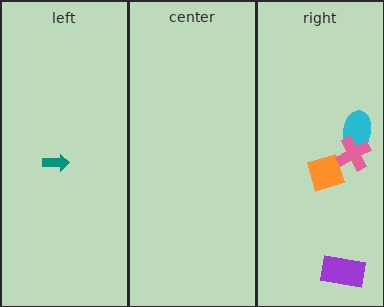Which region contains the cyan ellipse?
The right region.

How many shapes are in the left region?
1.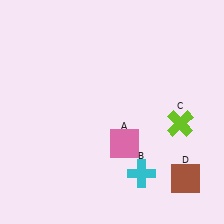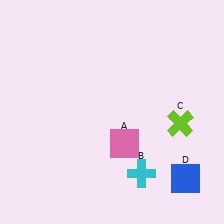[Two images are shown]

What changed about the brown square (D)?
In Image 1, D is brown. In Image 2, it changed to blue.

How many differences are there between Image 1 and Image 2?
There is 1 difference between the two images.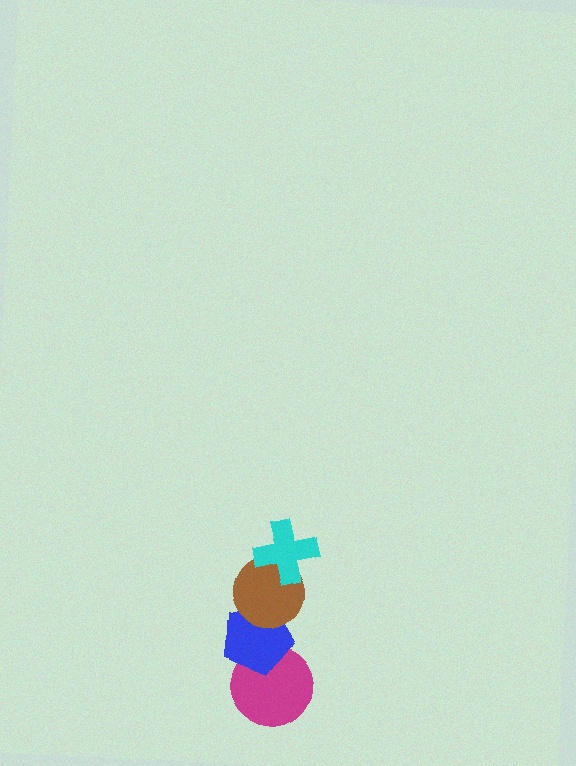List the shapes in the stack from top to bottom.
From top to bottom: the cyan cross, the brown circle, the blue pentagon, the magenta circle.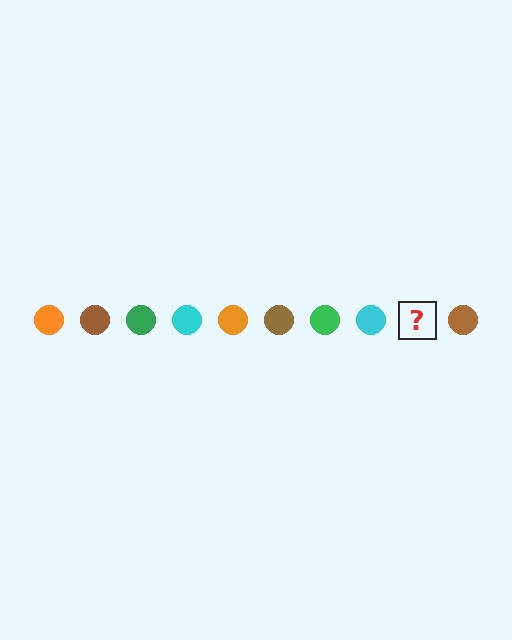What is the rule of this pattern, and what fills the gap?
The rule is that the pattern cycles through orange, brown, green, cyan circles. The gap should be filled with an orange circle.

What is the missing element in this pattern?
The missing element is an orange circle.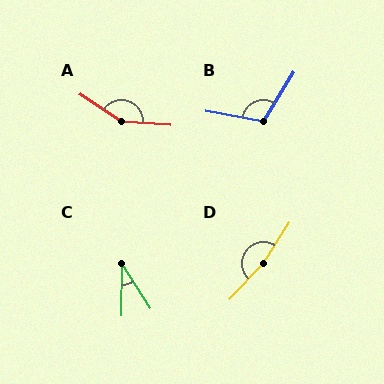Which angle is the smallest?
C, at approximately 34 degrees.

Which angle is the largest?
D, at approximately 169 degrees.